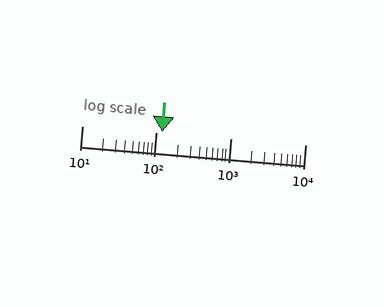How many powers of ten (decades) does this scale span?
The scale spans 3 decades, from 10 to 10000.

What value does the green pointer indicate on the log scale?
The pointer indicates approximately 120.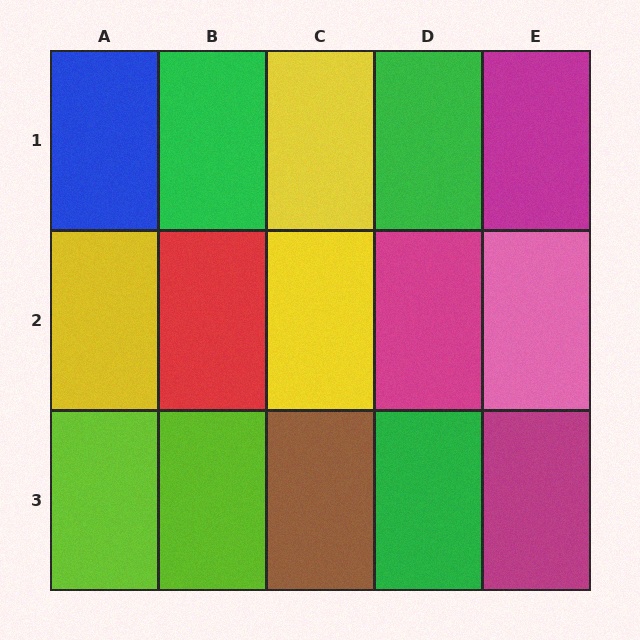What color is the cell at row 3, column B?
Lime.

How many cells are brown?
1 cell is brown.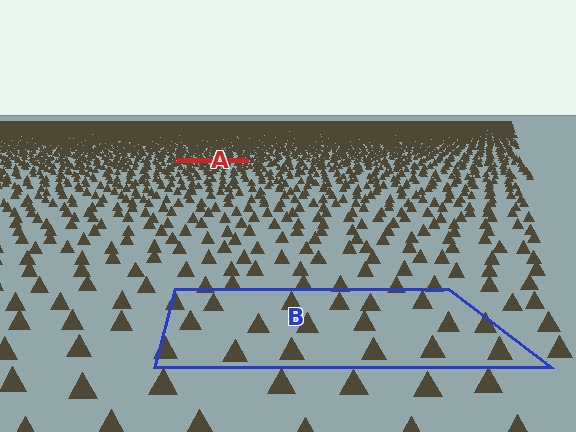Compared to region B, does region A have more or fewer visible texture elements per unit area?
Region A has more texture elements per unit area — they are packed more densely because it is farther away.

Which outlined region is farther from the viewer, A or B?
Region A is farther from the viewer — the texture elements inside it appear smaller and more densely packed.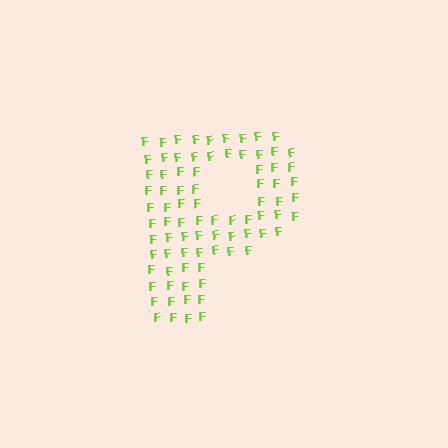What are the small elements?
The small elements are letter F's.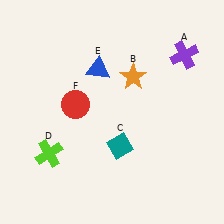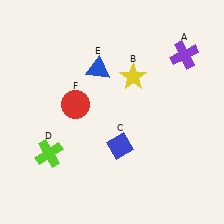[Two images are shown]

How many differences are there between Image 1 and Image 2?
There are 2 differences between the two images.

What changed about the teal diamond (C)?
In Image 1, C is teal. In Image 2, it changed to blue.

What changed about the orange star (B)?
In Image 1, B is orange. In Image 2, it changed to yellow.